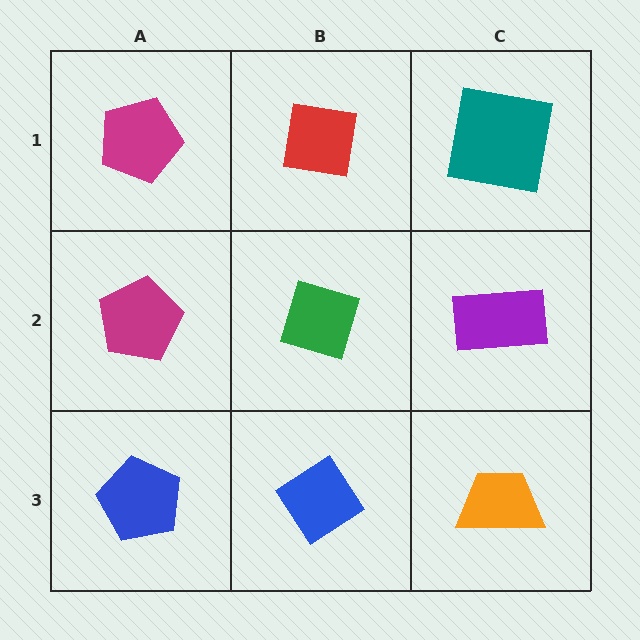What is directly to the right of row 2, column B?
A purple rectangle.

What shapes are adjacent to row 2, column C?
A teal square (row 1, column C), an orange trapezoid (row 3, column C), a green diamond (row 2, column B).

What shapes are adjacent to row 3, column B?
A green diamond (row 2, column B), a blue pentagon (row 3, column A), an orange trapezoid (row 3, column C).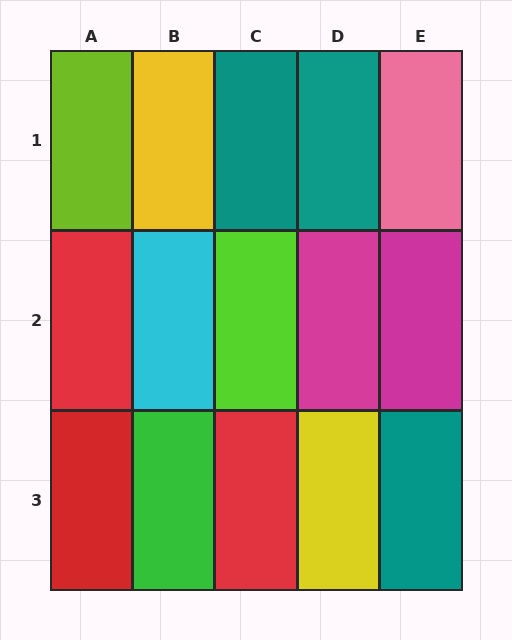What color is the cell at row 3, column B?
Green.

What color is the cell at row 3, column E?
Teal.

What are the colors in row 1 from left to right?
Lime, yellow, teal, teal, pink.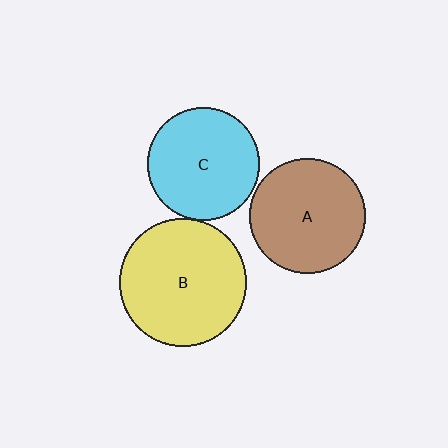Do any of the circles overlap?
No, none of the circles overlap.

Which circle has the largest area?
Circle B (yellow).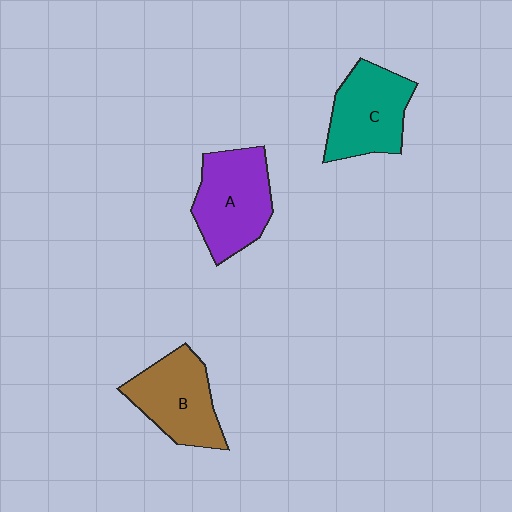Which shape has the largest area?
Shape A (purple).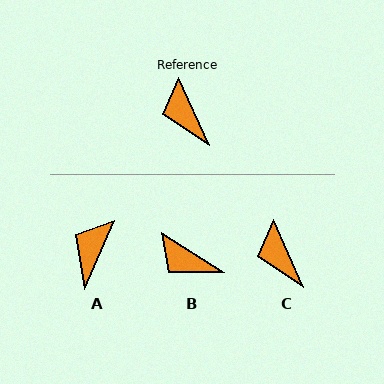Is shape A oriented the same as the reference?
No, it is off by about 47 degrees.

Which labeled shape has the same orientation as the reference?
C.